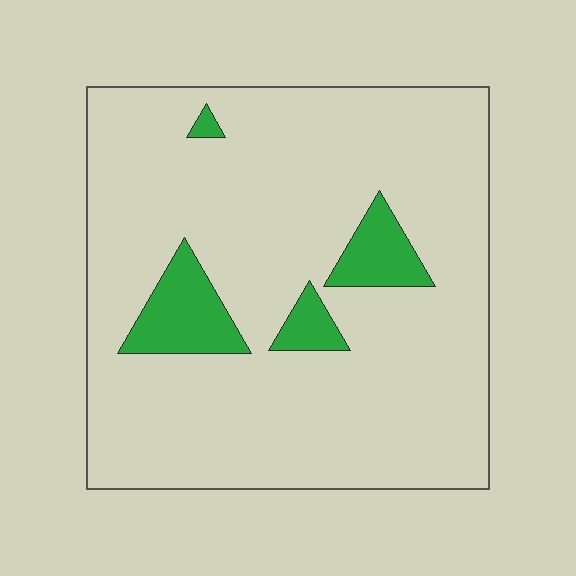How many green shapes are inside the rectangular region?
4.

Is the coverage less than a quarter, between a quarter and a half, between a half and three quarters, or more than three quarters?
Less than a quarter.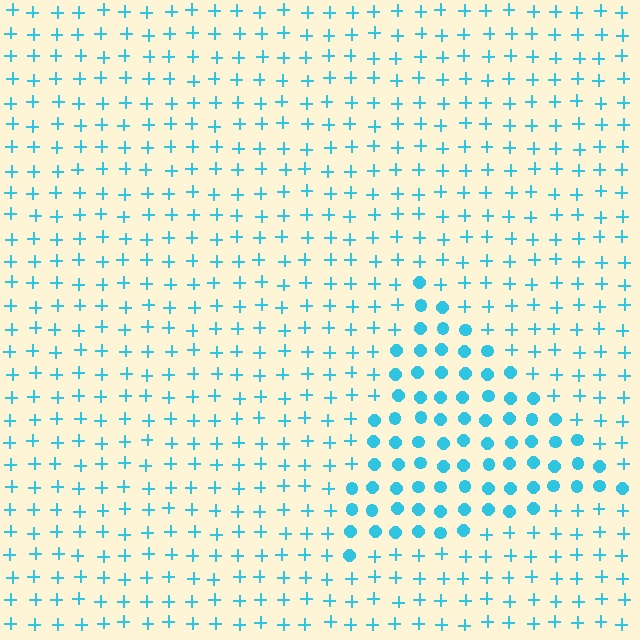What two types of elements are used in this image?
The image uses circles inside the triangle region and plus signs outside it.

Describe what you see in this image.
The image is filled with small cyan elements arranged in a uniform grid. A triangle-shaped region contains circles, while the surrounding area contains plus signs. The boundary is defined purely by the change in element shape.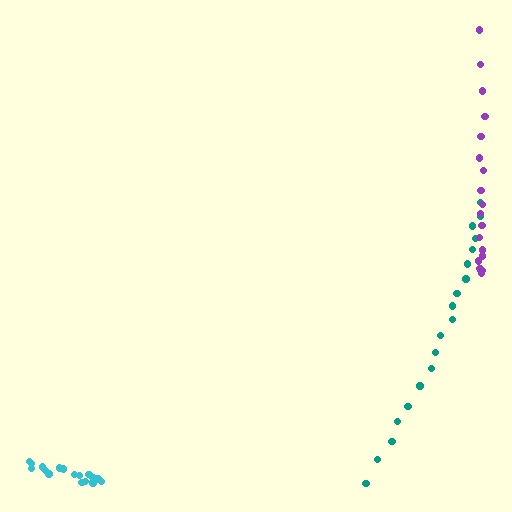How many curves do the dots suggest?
There are 3 distinct paths.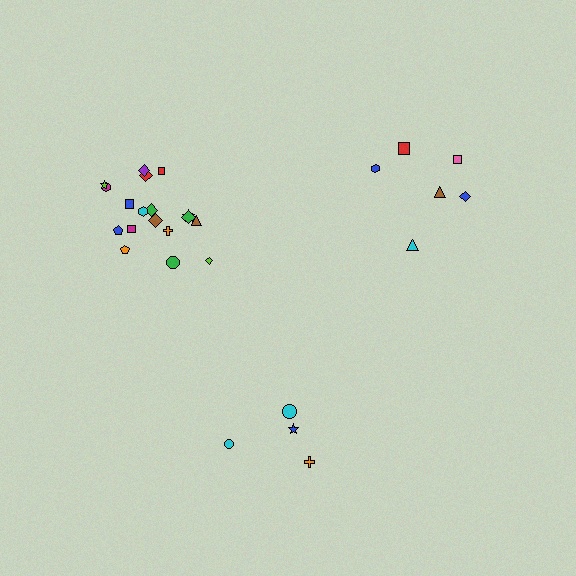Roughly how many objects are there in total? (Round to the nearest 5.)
Roughly 30 objects in total.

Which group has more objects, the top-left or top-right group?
The top-left group.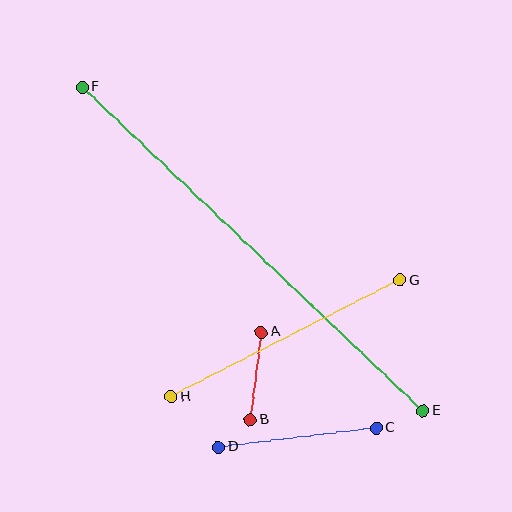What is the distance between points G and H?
The distance is approximately 257 pixels.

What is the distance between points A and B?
The distance is approximately 88 pixels.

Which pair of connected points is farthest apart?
Points E and F are farthest apart.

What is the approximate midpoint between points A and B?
The midpoint is at approximately (256, 376) pixels.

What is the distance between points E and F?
The distance is approximately 470 pixels.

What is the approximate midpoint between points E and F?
The midpoint is at approximately (253, 249) pixels.